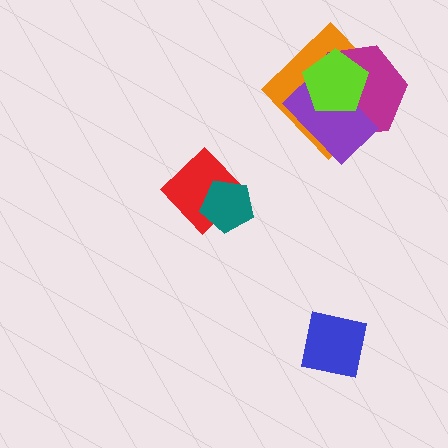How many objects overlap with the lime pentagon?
3 objects overlap with the lime pentagon.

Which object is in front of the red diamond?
The teal pentagon is in front of the red diamond.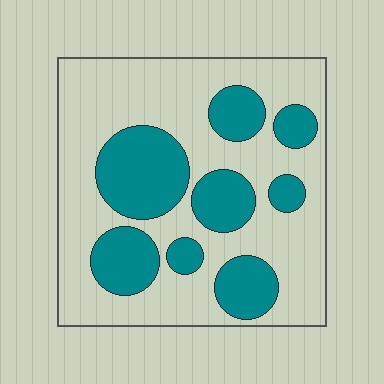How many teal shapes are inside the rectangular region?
8.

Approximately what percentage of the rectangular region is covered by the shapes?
Approximately 35%.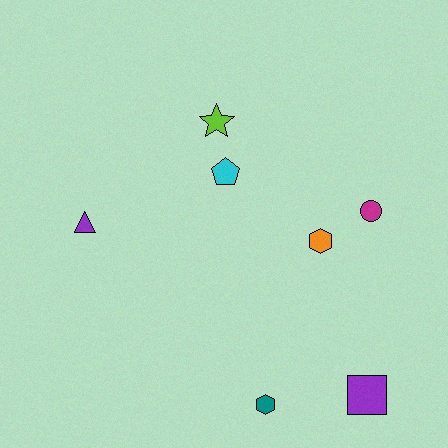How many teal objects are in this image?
There is 1 teal object.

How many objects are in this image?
There are 7 objects.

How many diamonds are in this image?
There are no diamonds.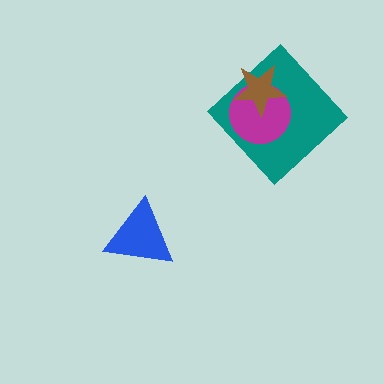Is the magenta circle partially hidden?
Yes, it is partially covered by another shape.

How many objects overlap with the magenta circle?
2 objects overlap with the magenta circle.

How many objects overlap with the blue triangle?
0 objects overlap with the blue triangle.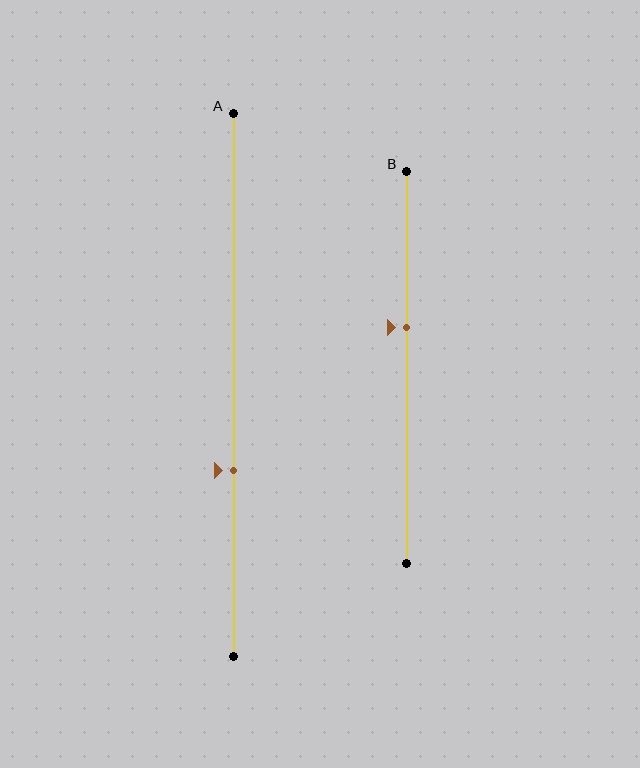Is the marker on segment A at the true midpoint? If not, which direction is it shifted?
No, the marker on segment A is shifted downward by about 16% of the segment length.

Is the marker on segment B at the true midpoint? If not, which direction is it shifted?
No, the marker on segment B is shifted upward by about 10% of the segment length.